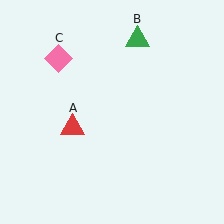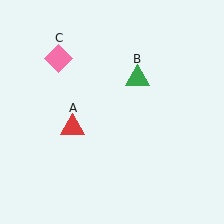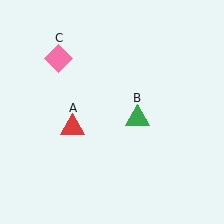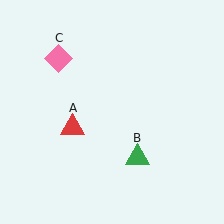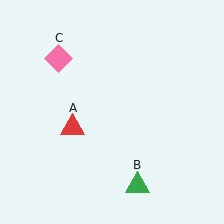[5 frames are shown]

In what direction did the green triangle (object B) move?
The green triangle (object B) moved down.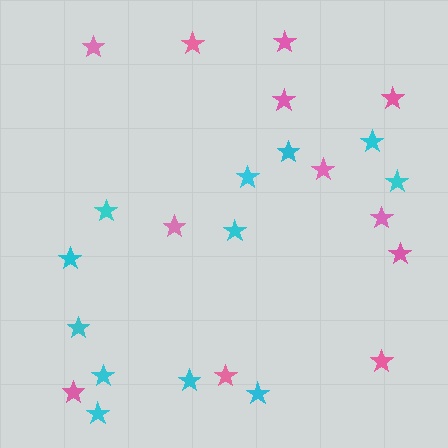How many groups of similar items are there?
There are 2 groups: one group of pink stars (12) and one group of cyan stars (12).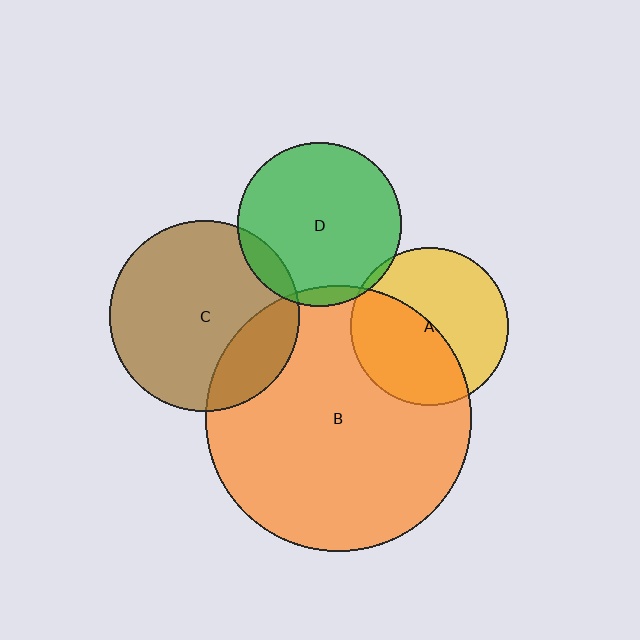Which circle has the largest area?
Circle B (orange).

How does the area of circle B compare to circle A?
Approximately 2.8 times.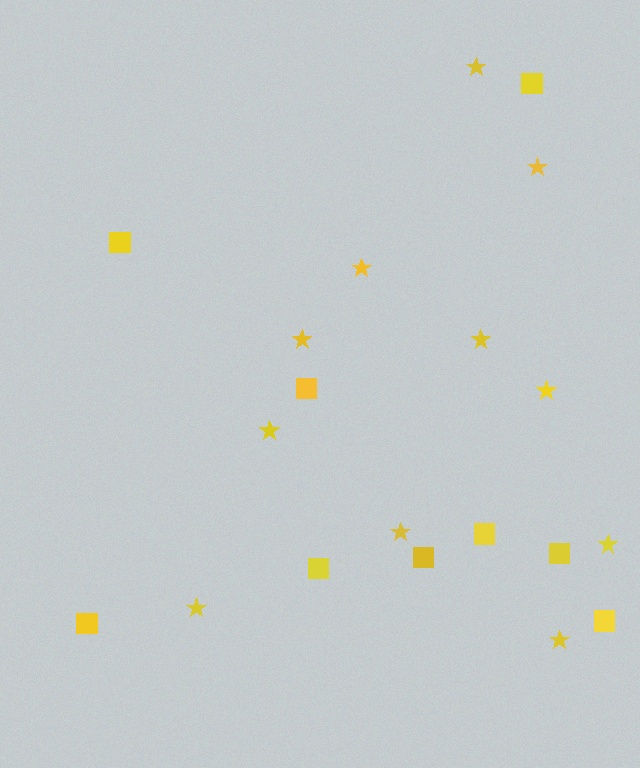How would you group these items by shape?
There are 2 groups: one group of squares (9) and one group of stars (11).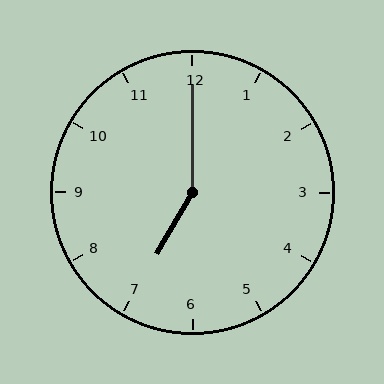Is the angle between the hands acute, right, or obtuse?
It is obtuse.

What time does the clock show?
7:00.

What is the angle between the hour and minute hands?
Approximately 150 degrees.